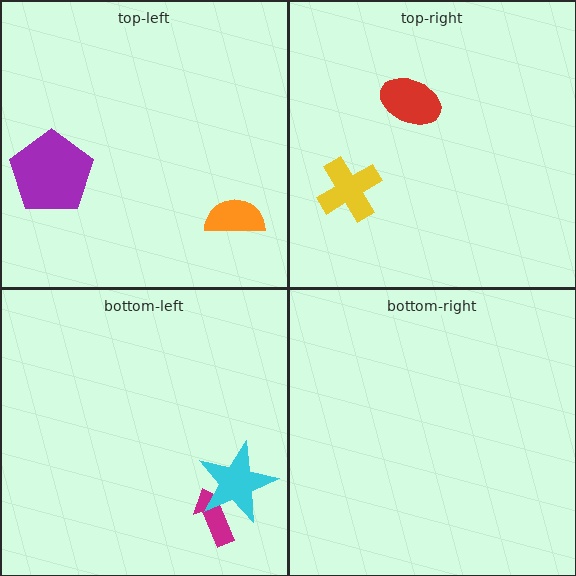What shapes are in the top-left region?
The purple pentagon, the orange semicircle.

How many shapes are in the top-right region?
2.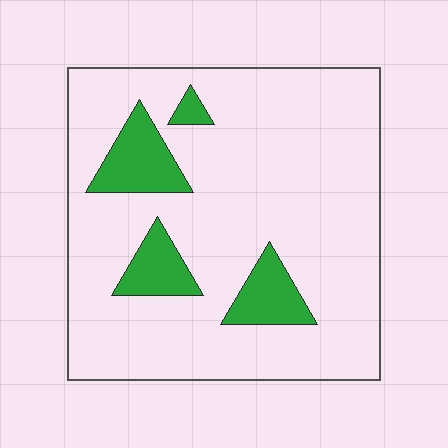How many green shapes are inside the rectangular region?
4.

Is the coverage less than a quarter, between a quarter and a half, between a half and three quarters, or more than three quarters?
Less than a quarter.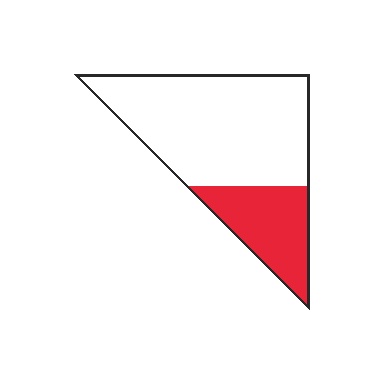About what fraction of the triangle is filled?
About one quarter (1/4).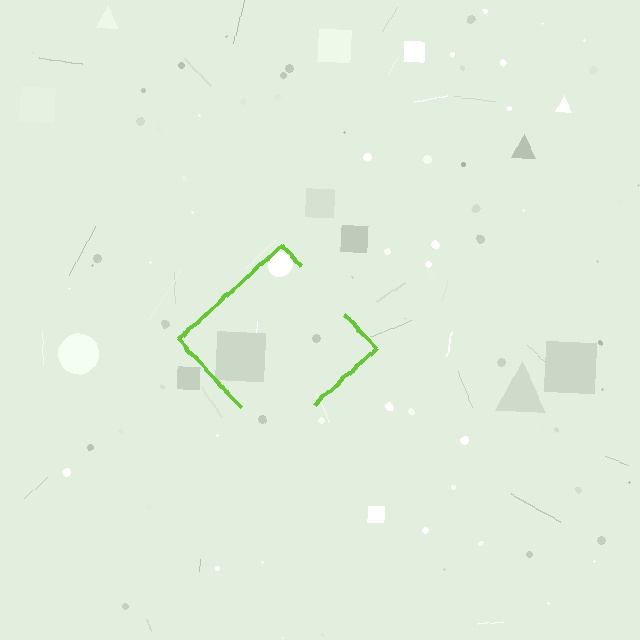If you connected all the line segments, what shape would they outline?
They would outline a diamond.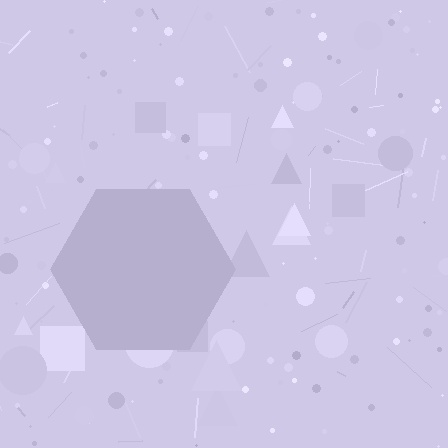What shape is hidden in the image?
A hexagon is hidden in the image.